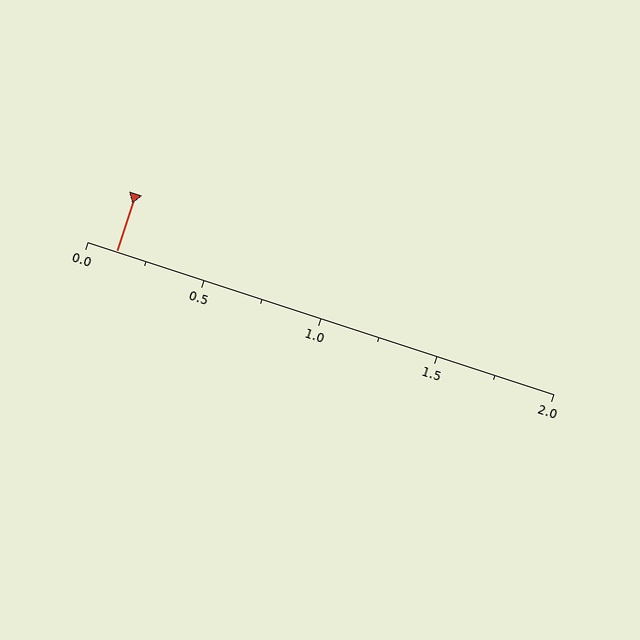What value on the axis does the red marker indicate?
The marker indicates approximately 0.12.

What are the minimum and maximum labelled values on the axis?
The axis runs from 0.0 to 2.0.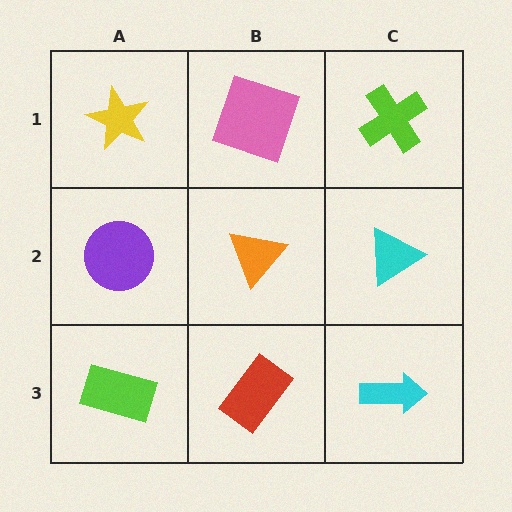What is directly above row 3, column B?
An orange triangle.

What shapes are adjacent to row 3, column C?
A cyan triangle (row 2, column C), a red rectangle (row 3, column B).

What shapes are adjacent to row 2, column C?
A lime cross (row 1, column C), a cyan arrow (row 3, column C), an orange triangle (row 2, column B).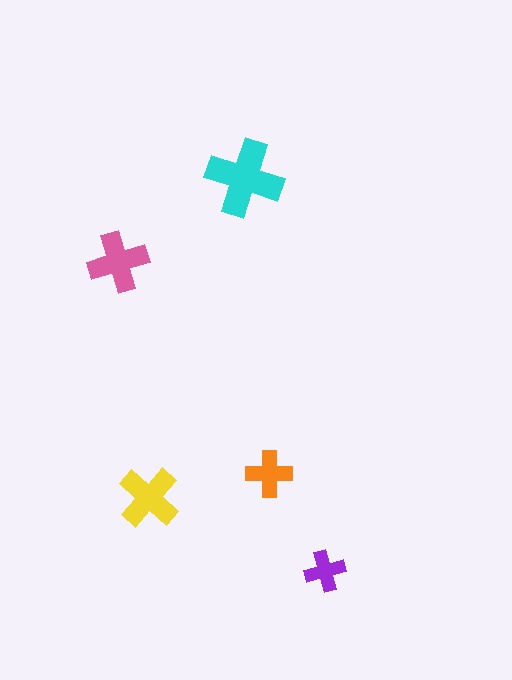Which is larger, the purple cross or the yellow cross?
The yellow one.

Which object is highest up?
The cyan cross is topmost.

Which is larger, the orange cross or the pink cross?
The pink one.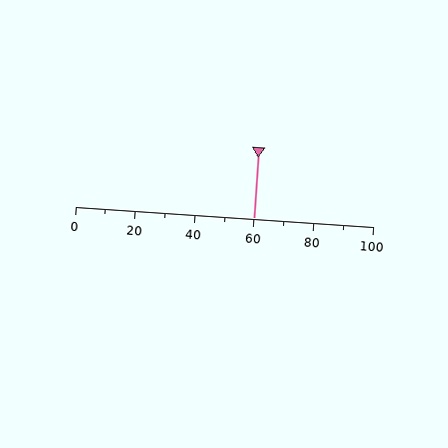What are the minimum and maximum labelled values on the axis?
The axis runs from 0 to 100.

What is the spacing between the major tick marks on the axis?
The major ticks are spaced 20 apart.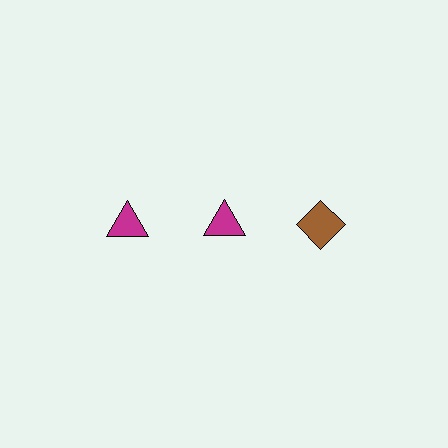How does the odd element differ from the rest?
It differs in both color (brown instead of magenta) and shape (diamond instead of triangle).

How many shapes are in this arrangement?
There are 3 shapes arranged in a grid pattern.